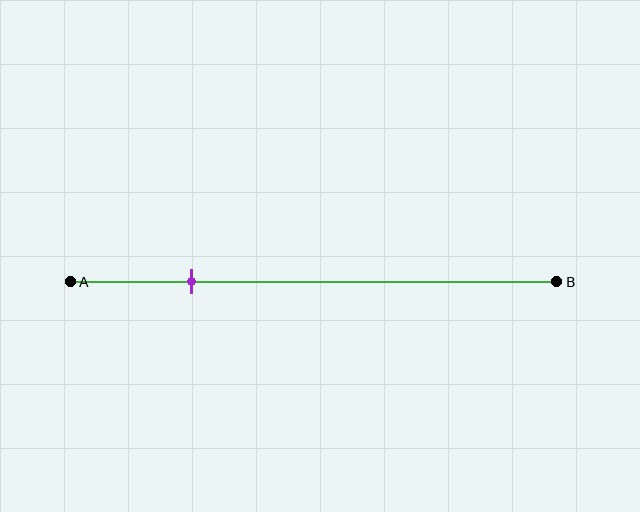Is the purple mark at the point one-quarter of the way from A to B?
Yes, the mark is approximately at the one-quarter point.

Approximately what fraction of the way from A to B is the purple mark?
The purple mark is approximately 25% of the way from A to B.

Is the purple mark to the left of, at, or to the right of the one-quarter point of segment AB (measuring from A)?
The purple mark is approximately at the one-quarter point of segment AB.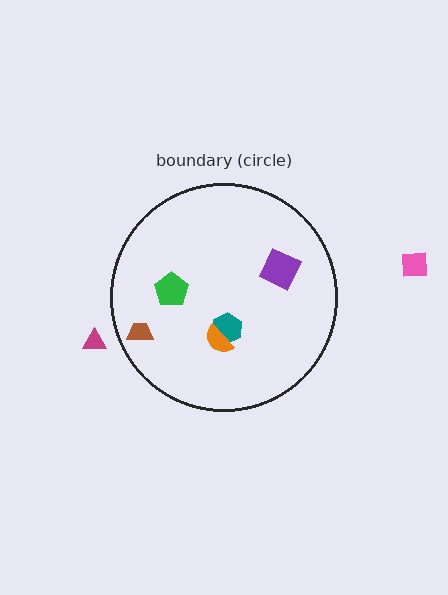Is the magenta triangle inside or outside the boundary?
Outside.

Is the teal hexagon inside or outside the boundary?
Inside.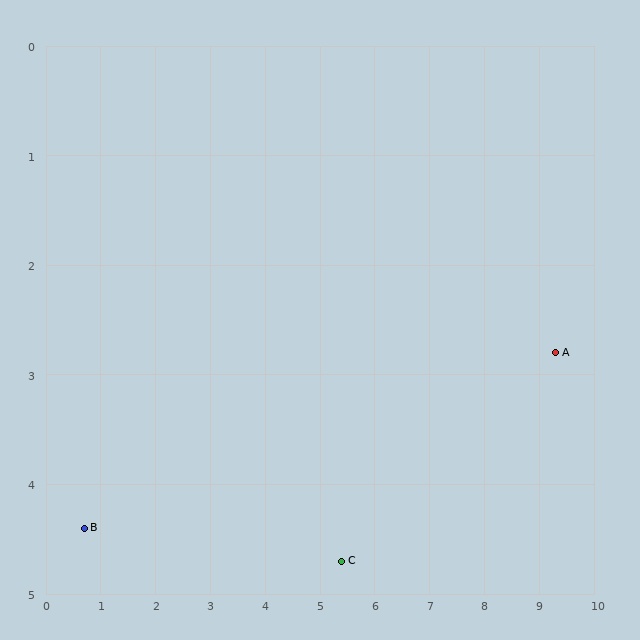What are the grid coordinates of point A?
Point A is at approximately (9.3, 2.8).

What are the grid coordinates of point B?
Point B is at approximately (0.7, 4.4).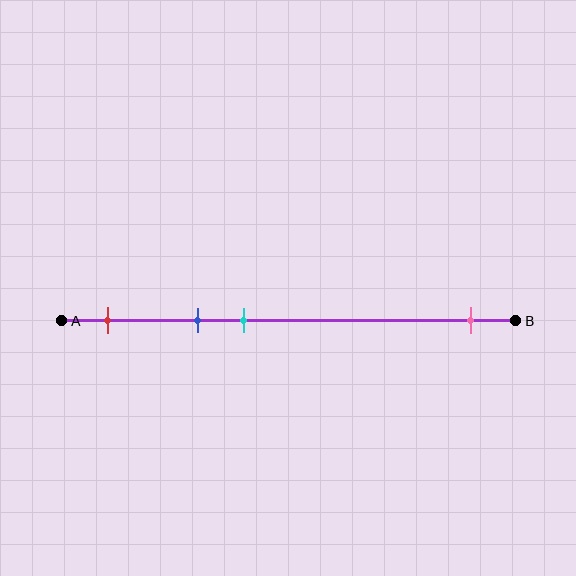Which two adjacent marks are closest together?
The blue and cyan marks are the closest adjacent pair.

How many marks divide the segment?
There are 4 marks dividing the segment.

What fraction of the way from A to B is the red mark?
The red mark is approximately 10% (0.1) of the way from A to B.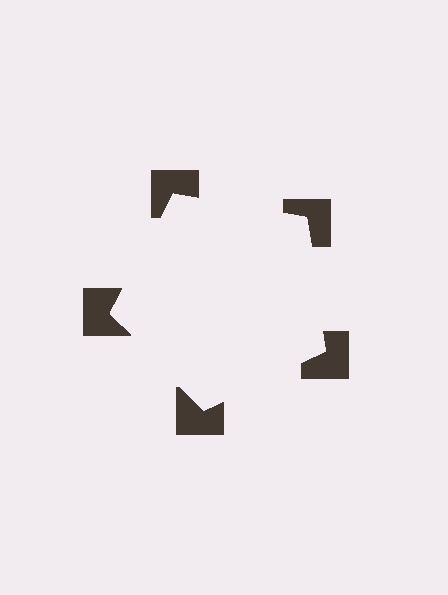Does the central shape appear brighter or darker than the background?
It typically appears slightly brighter than the background, even though no actual brightness change is drawn.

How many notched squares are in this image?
There are 5 — one at each vertex of the illusory pentagon.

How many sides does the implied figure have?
5 sides.